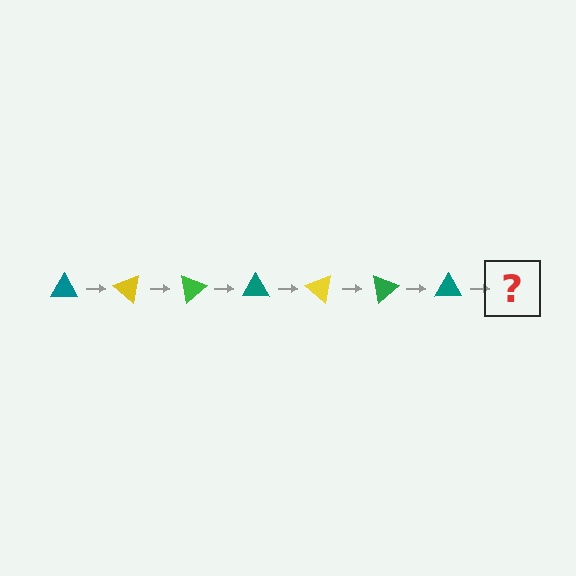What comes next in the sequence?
The next element should be a yellow triangle, rotated 280 degrees from the start.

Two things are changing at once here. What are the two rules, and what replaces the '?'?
The two rules are that it rotates 40 degrees each step and the color cycles through teal, yellow, and green. The '?' should be a yellow triangle, rotated 280 degrees from the start.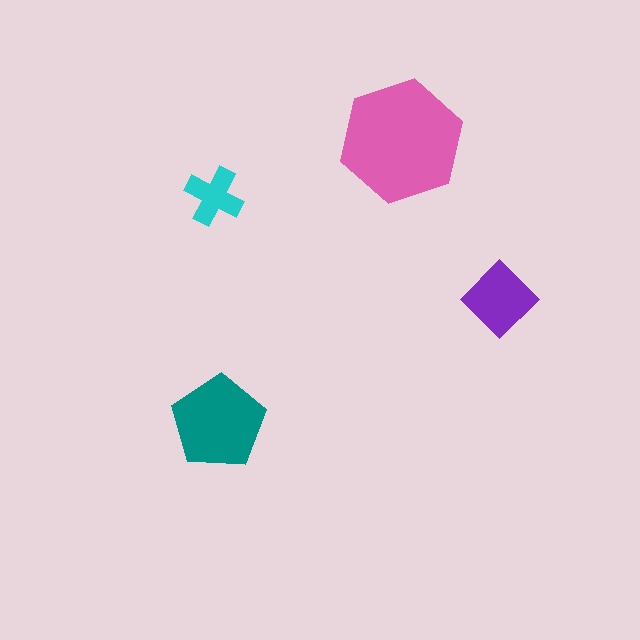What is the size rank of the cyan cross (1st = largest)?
4th.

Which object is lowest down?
The teal pentagon is bottommost.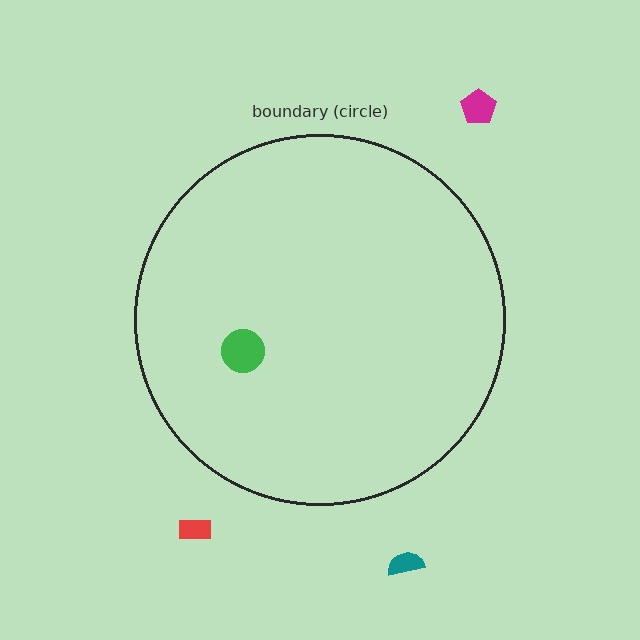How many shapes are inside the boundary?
1 inside, 3 outside.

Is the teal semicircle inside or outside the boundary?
Outside.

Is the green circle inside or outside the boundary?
Inside.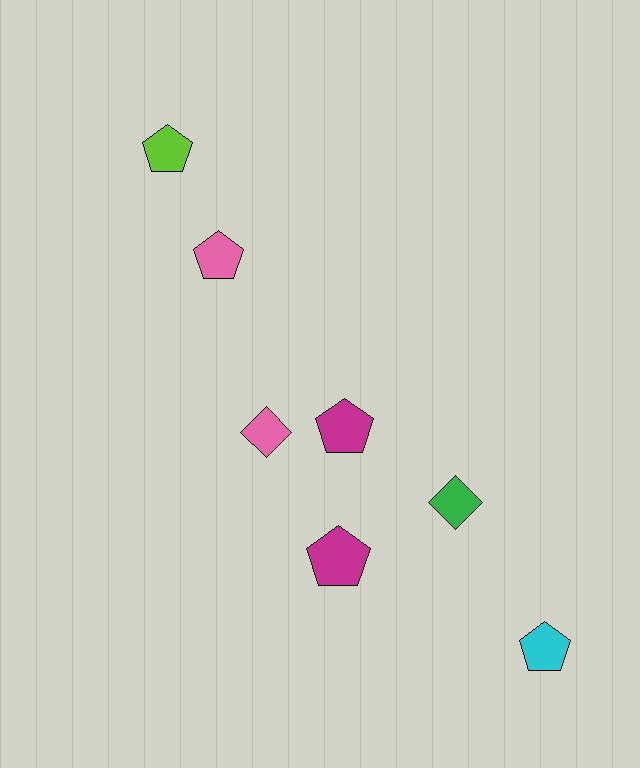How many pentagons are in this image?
There are 5 pentagons.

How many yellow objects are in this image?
There are no yellow objects.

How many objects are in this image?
There are 7 objects.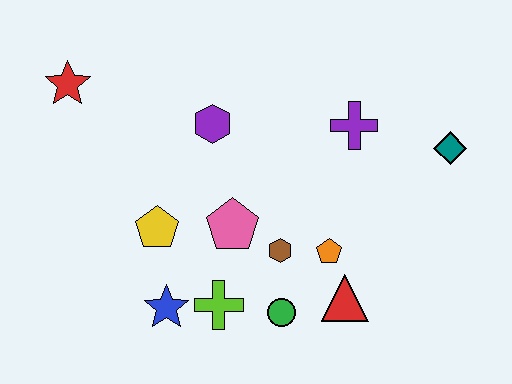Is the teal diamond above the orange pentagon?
Yes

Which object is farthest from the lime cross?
The teal diamond is farthest from the lime cross.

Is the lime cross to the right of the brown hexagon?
No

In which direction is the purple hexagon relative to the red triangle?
The purple hexagon is above the red triangle.